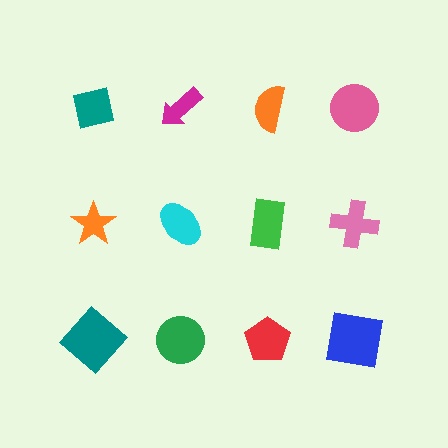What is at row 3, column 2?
A green circle.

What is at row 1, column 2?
A magenta arrow.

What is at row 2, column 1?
An orange star.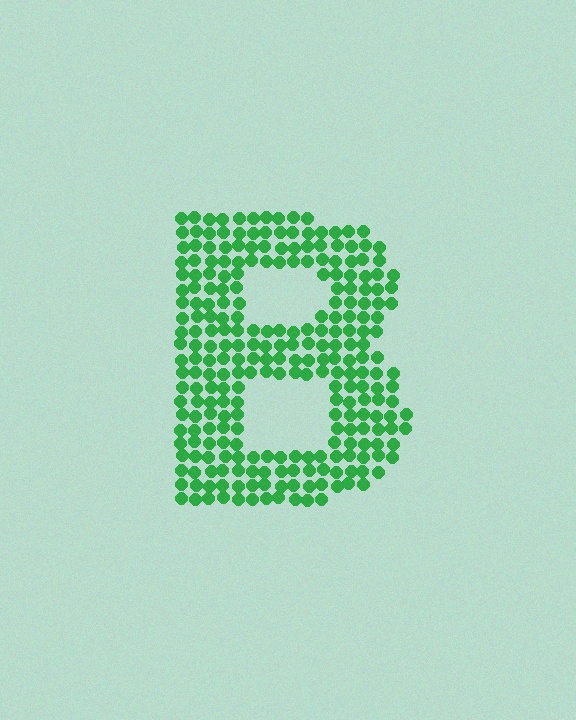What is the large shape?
The large shape is the letter B.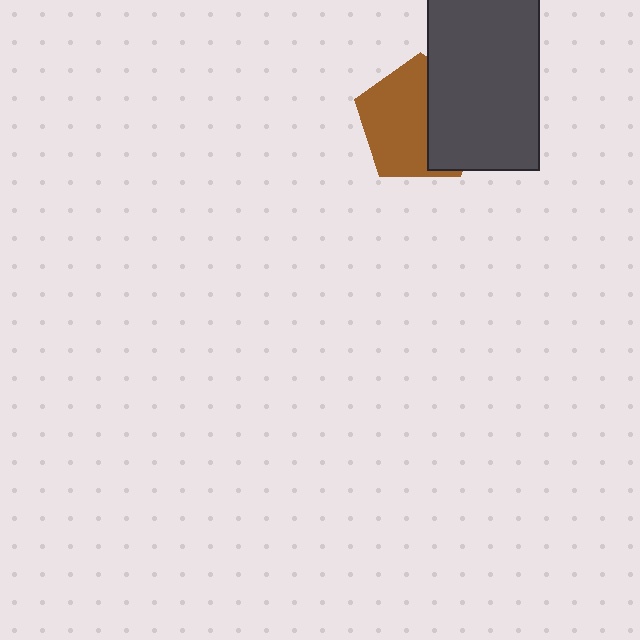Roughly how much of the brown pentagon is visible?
About half of it is visible (roughly 60%).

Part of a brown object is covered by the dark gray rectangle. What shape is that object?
It is a pentagon.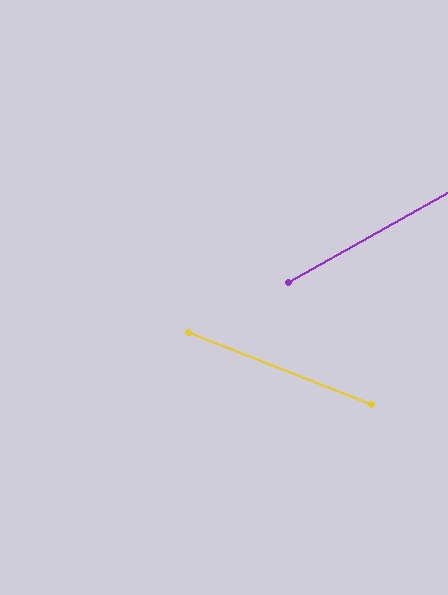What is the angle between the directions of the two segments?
Approximately 51 degrees.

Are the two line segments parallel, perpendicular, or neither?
Neither parallel nor perpendicular — they differ by about 51°.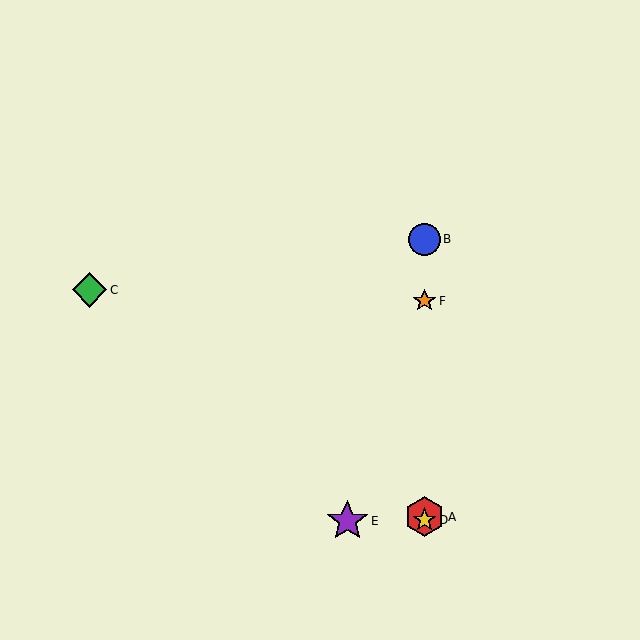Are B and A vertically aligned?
Yes, both are at x≈424.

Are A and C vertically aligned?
No, A is at x≈424 and C is at x≈89.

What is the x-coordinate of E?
Object E is at x≈347.